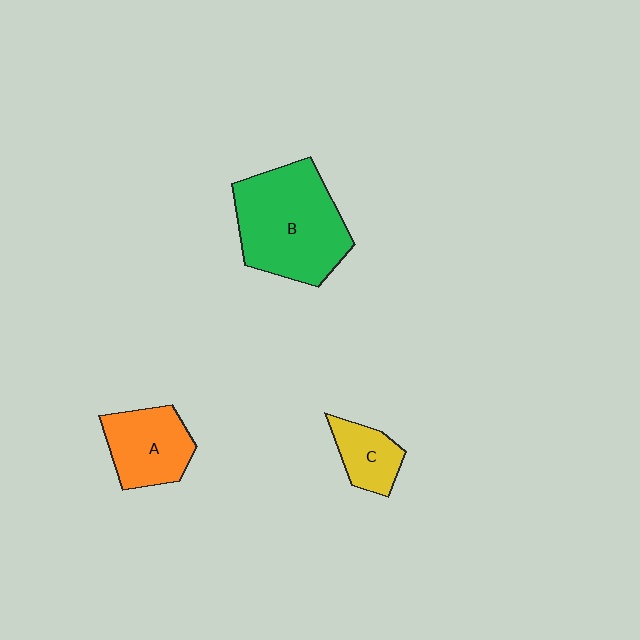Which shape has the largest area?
Shape B (green).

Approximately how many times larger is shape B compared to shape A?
Approximately 1.8 times.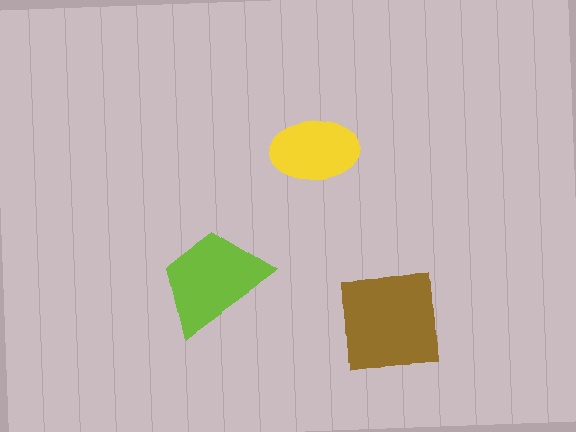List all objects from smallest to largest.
The yellow ellipse, the lime trapezoid, the brown square.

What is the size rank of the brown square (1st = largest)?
1st.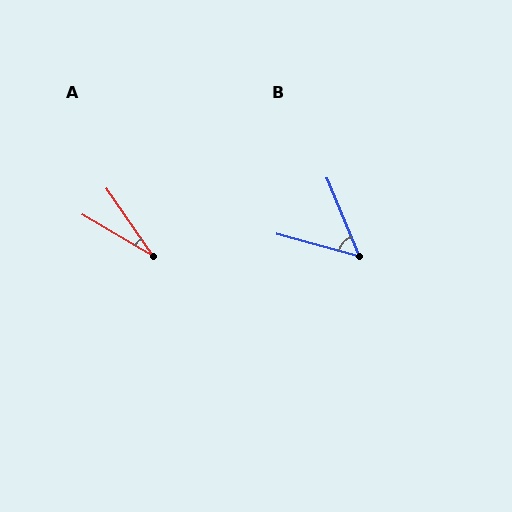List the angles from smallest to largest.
A (26°), B (53°).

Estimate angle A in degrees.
Approximately 26 degrees.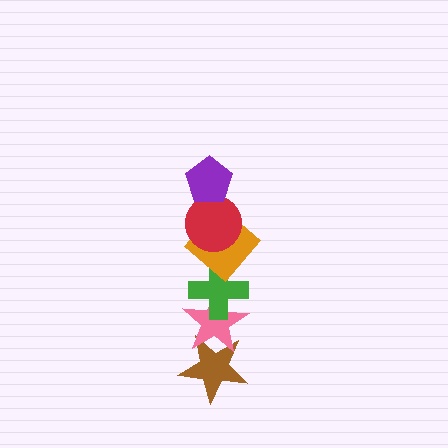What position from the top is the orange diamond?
The orange diamond is 3rd from the top.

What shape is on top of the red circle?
The purple pentagon is on top of the red circle.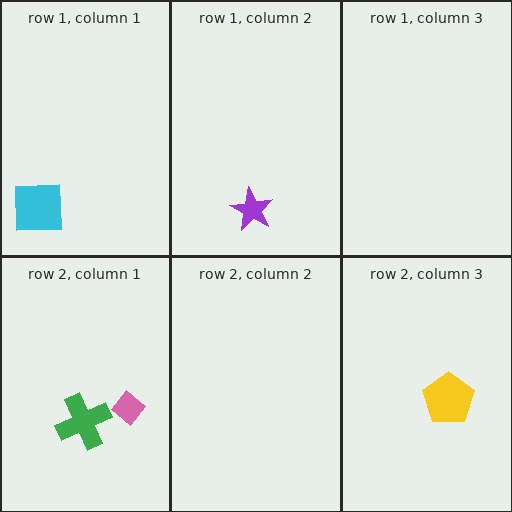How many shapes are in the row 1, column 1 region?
1.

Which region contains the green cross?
The row 2, column 1 region.